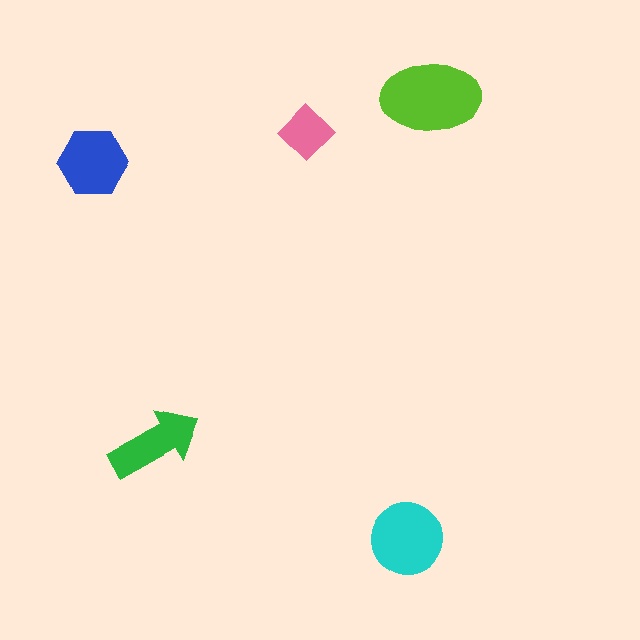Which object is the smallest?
The pink diamond.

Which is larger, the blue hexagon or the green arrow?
The blue hexagon.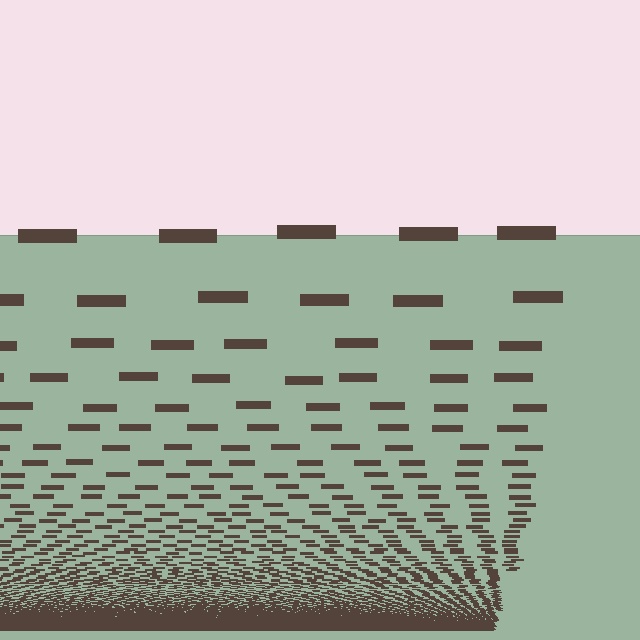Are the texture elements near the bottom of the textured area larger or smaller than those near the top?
Smaller. The gradient is inverted — elements near the bottom are smaller and denser.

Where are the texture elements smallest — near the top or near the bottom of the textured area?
Near the bottom.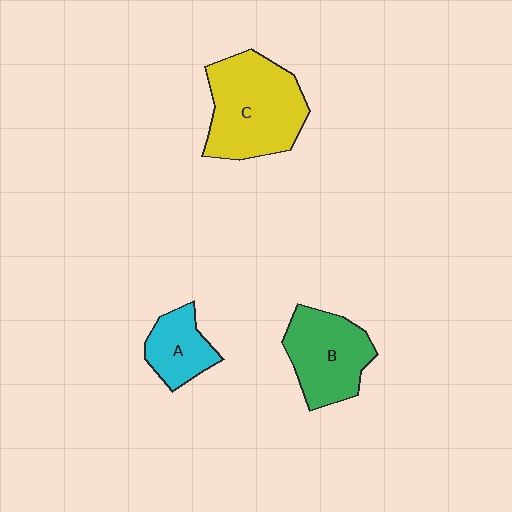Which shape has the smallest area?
Shape A (cyan).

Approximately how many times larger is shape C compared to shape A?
Approximately 2.2 times.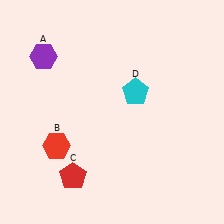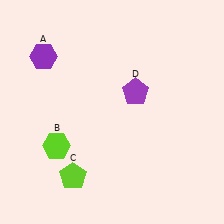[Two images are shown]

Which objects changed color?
B changed from red to lime. C changed from red to lime. D changed from cyan to purple.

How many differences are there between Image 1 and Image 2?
There are 3 differences between the two images.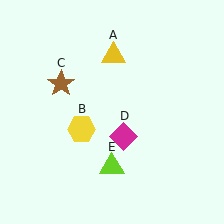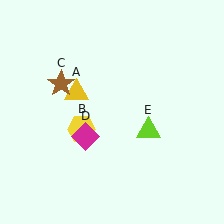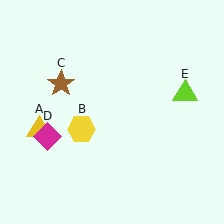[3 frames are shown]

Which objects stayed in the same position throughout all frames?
Yellow hexagon (object B) and brown star (object C) remained stationary.